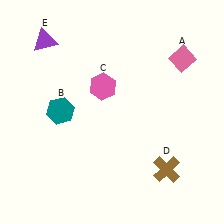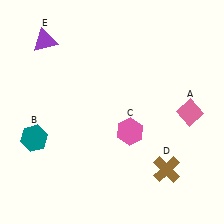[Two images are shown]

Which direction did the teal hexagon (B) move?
The teal hexagon (B) moved down.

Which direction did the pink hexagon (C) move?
The pink hexagon (C) moved down.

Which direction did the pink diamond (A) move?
The pink diamond (A) moved down.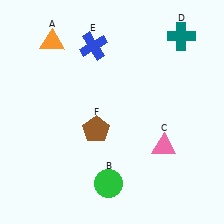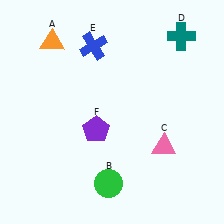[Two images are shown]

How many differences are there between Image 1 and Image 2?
There is 1 difference between the two images.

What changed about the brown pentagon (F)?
In Image 1, F is brown. In Image 2, it changed to purple.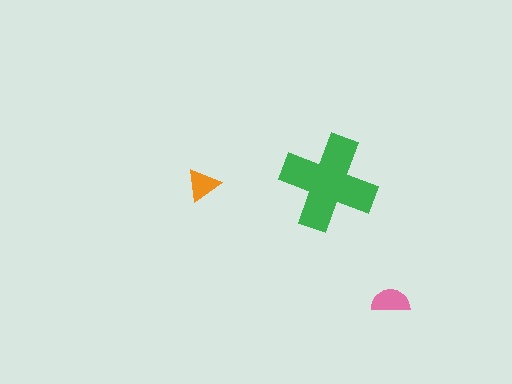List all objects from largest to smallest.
The green cross, the pink semicircle, the orange triangle.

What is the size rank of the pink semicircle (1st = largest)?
2nd.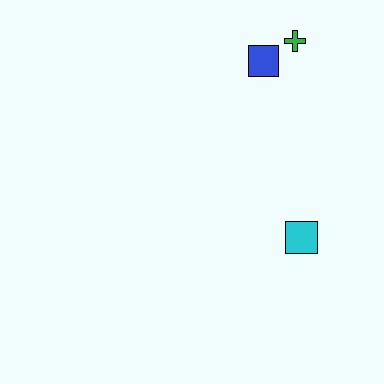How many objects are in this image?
There are 3 objects.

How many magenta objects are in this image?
There are no magenta objects.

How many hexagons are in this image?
There are no hexagons.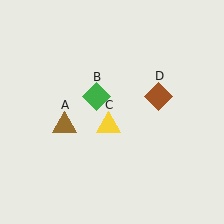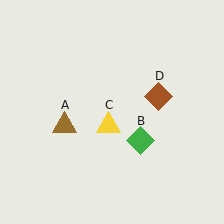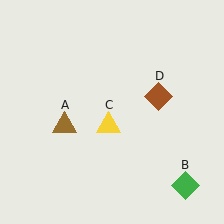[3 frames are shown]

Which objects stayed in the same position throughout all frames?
Brown triangle (object A) and yellow triangle (object C) and brown diamond (object D) remained stationary.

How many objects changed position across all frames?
1 object changed position: green diamond (object B).